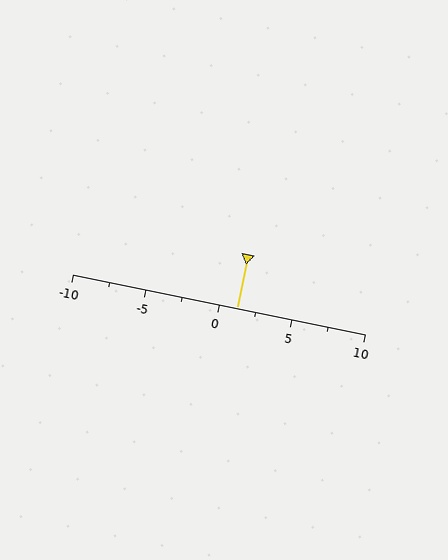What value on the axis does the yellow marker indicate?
The marker indicates approximately 1.2.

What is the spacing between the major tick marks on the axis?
The major ticks are spaced 5 apart.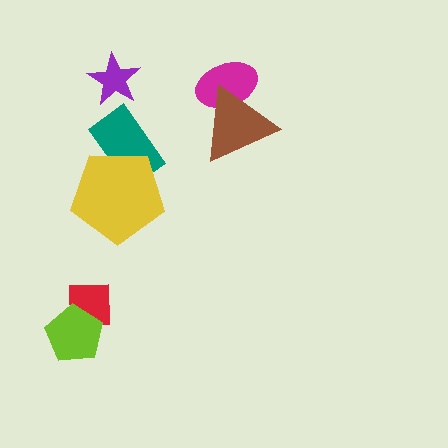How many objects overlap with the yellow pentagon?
1 object overlaps with the yellow pentagon.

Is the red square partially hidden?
Yes, it is partially covered by another shape.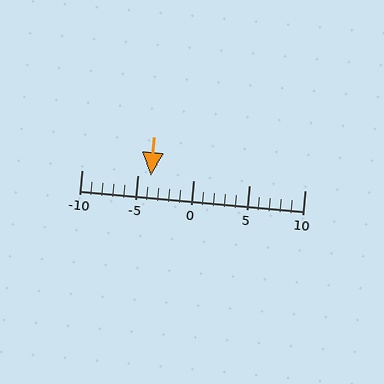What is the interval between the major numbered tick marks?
The major tick marks are spaced 5 units apart.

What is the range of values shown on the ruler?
The ruler shows values from -10 to 10.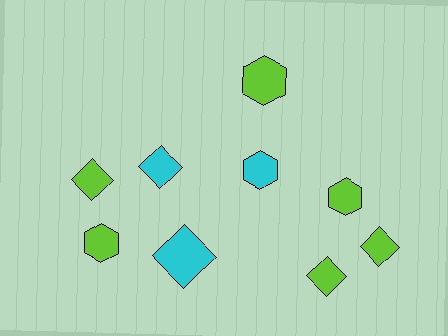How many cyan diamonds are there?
There are 2 cyan diamonds.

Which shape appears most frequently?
Diamond, with 5 objects.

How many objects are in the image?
There are 9 objects.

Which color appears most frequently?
Lime, with 6 objects.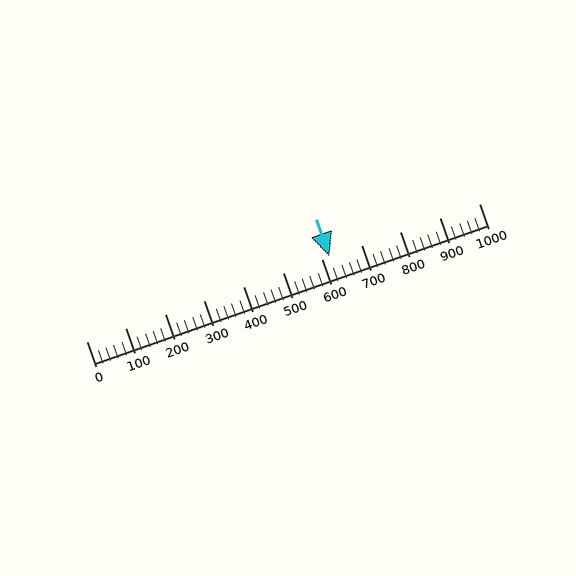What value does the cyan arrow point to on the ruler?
The cyan arrow points to approximately 620.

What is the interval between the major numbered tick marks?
The major tick marks are spaced 100 units apart.